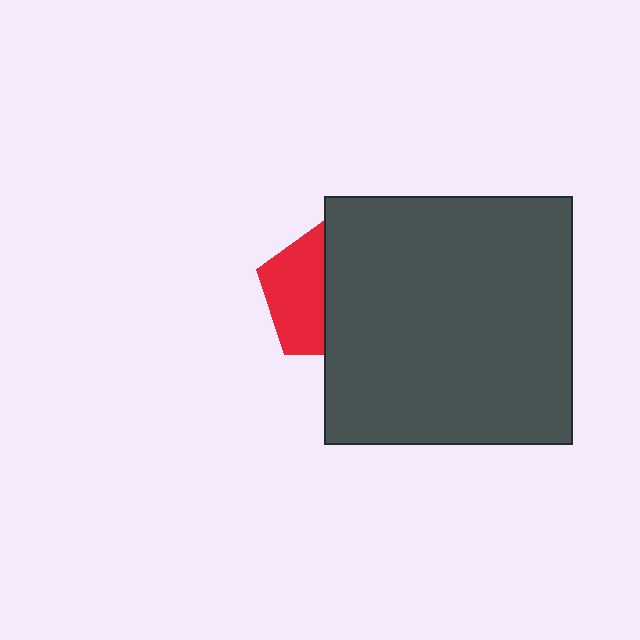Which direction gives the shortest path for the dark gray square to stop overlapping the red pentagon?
Moving right gives the shortest separation.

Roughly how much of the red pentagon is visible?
A small part of it is visible (roughly 45%).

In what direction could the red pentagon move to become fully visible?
The red pentagon could move left. That would shift it out from behind the dark gray square entirely.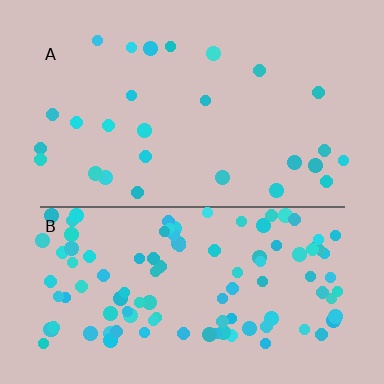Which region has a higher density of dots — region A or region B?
B (the bottom).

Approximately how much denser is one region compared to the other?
Approximately 4.0× — region B over region A.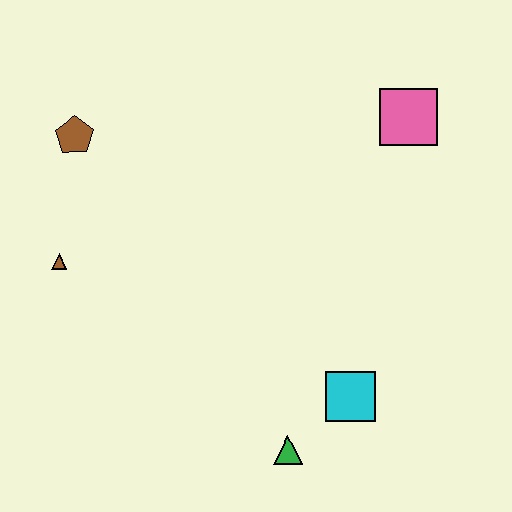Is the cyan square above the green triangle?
Yes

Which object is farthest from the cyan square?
The brown pentagon is farthest from the cyan square.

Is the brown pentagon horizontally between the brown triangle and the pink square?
Yes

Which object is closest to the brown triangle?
The brown pentagon is closest to the brown triangle.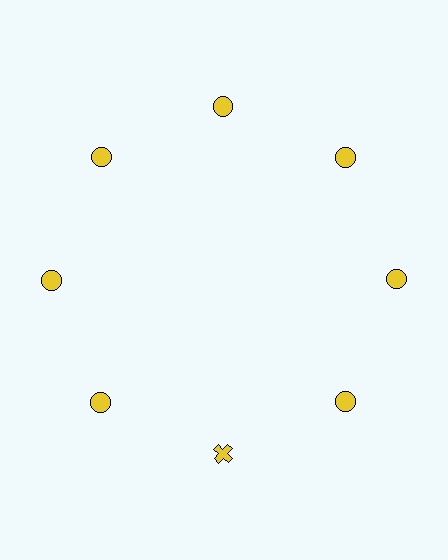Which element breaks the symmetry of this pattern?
The yellow cross at roughly the 6 o'clock position breaks the symmetry. All other shapes are yellow circles.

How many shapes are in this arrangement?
There are 8 shapes arranged in a ring pattern.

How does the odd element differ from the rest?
It has a different shape: cross instead of circle.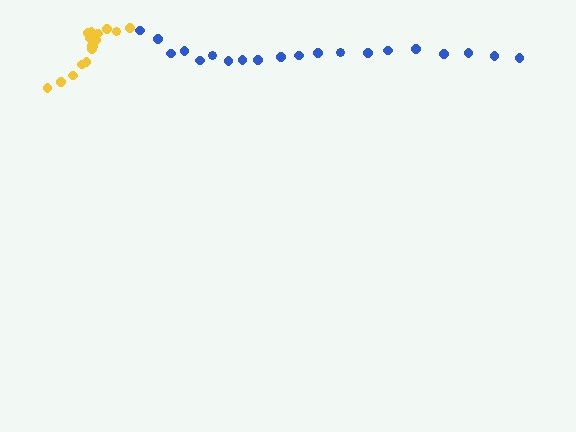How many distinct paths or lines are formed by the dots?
There are 2 distinct paths.